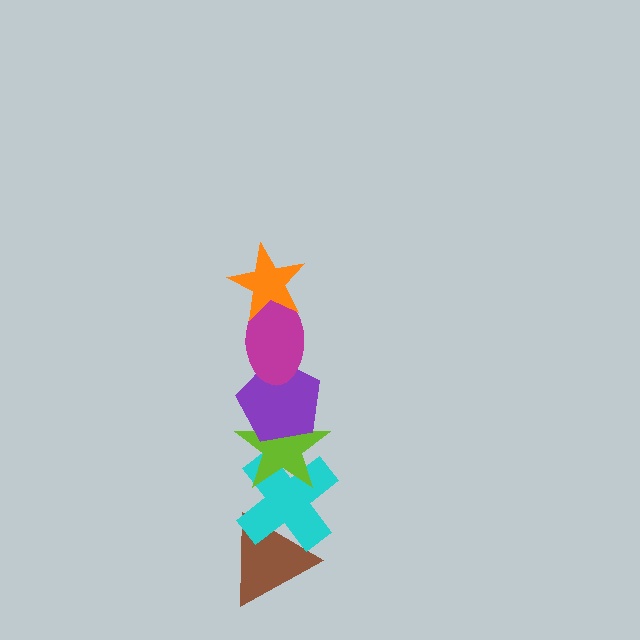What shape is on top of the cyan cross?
The lime star is on top of the cyan cross.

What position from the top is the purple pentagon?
The purple pentagon is 3rd from the top.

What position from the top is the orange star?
The orange star is 1st from the top.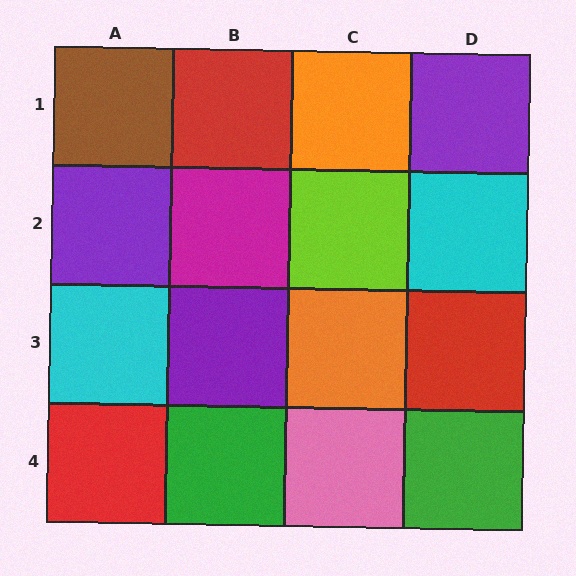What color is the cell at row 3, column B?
Purple.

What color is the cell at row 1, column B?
Red.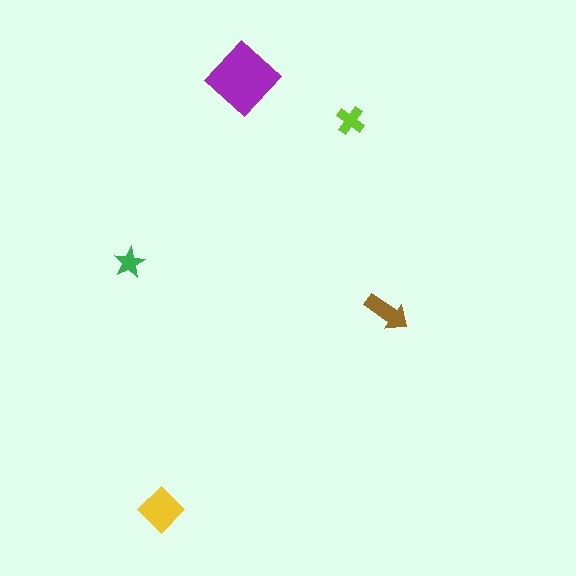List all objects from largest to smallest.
The purple diamond, the yellow diamond, the brown arrow, the lime cross, the green star.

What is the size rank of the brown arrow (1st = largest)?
3rd.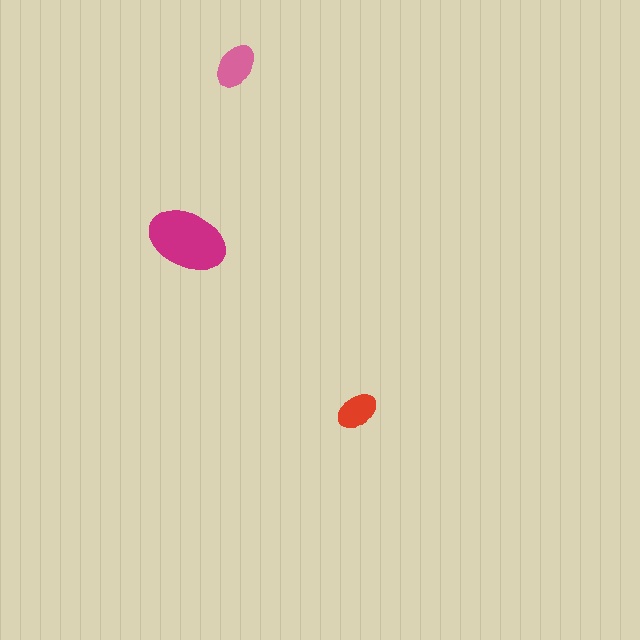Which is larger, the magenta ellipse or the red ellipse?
The magenta one.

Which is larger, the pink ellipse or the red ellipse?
The pink one.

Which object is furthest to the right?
The red ellipse is rightmost.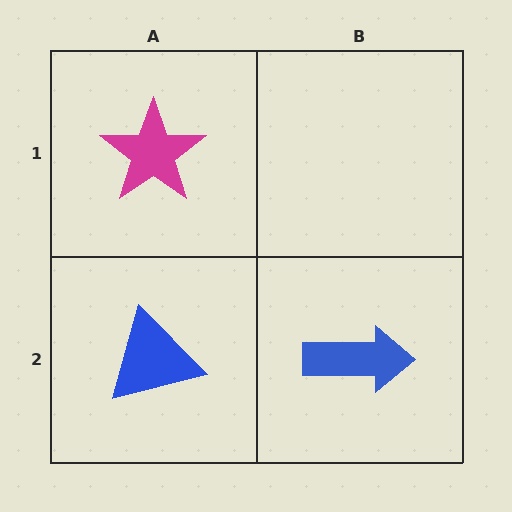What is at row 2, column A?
A blue triangle.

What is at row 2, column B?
A blue arrow.